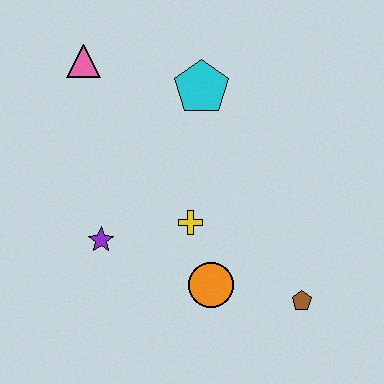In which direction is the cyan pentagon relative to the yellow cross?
The cyan pentagon is above the yellow cross.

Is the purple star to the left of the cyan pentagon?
Yes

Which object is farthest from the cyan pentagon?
The brown pentagon is farthest from the cyan pentagon.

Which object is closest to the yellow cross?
The orange circle is closest to the yellow cross.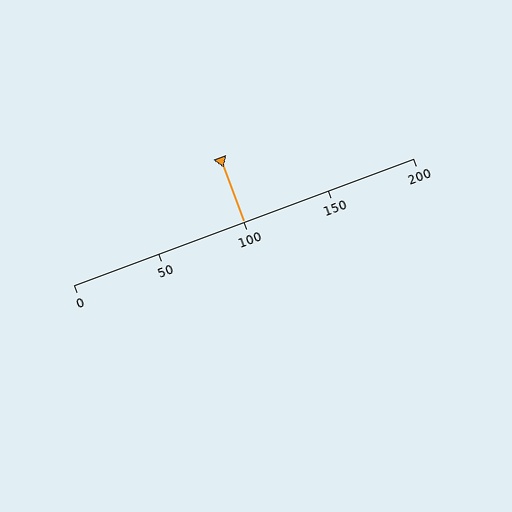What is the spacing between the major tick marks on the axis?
The major ticks are spaced 50 apart.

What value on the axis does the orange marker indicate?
The marker indicates approximately 100.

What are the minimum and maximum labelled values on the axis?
The axis runs from 0 to 200.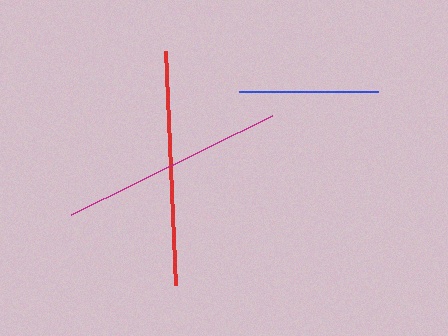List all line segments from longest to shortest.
From longest to shortest: red, magenta, blue.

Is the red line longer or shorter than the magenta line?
The red line is longer than the magenta line.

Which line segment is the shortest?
The blue line is the shortest at approximately 139 pixels.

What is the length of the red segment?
The red segment is approximately 235 pixels long.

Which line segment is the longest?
The red line is the longest at approximately 235 pixels.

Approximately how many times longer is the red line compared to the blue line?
The red line is approximately 1.7 times the length of the blue line.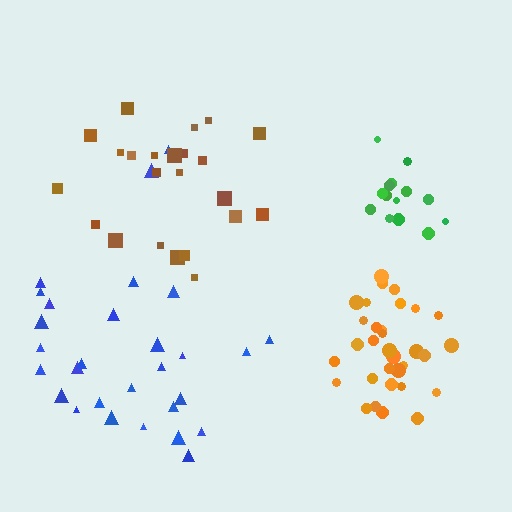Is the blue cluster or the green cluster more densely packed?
Green.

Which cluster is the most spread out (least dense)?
Brown.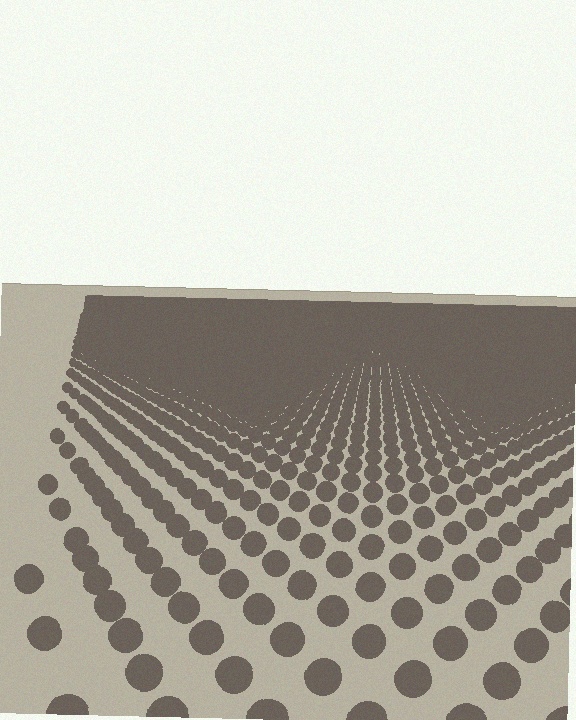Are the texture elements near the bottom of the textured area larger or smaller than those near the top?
Larger. Near the bottom, elements are closer to the viewer and appear at a bigger on-screen size.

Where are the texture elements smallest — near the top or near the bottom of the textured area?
Near the top.